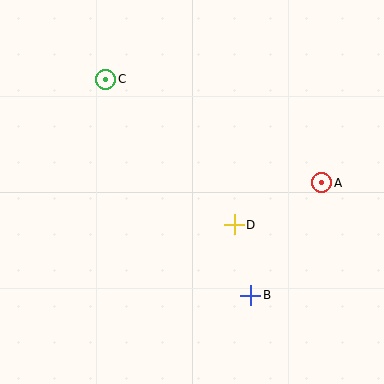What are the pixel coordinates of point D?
Point D is at (234, 225).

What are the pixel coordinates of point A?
Point A is at (322, 183).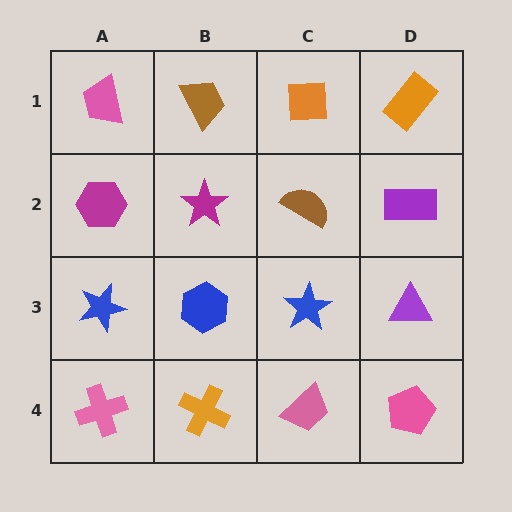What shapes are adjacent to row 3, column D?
A purple rectangle (row 2, column D), a pink pentagon (row 4, column D), a blue star (row 3, column C).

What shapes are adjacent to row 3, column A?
A magenta hexagon (row 2, column A), a pink cross (row 4, column A), a blue hexagon (row 3, column B).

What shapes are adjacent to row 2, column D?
An orange rectangle (row 1, column D), a purple triangle (row 3, column D), a brown semicircle (row 2, column C).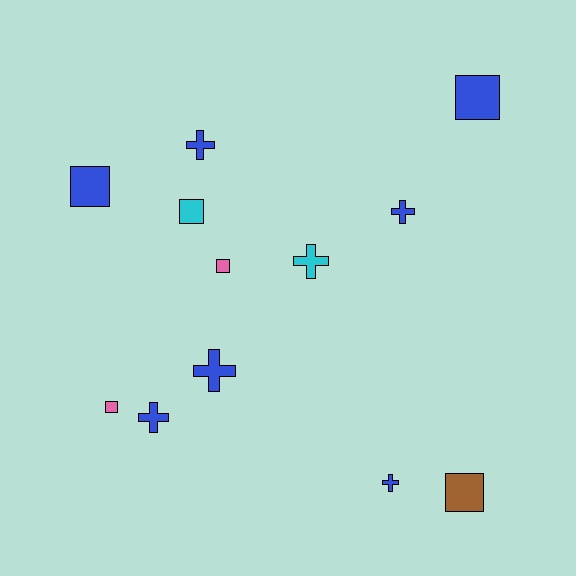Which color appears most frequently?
Blue, with 7 objects.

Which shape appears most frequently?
Square, with 6 objects.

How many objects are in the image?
There are 12 objects.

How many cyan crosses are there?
There is 1 cyan cross.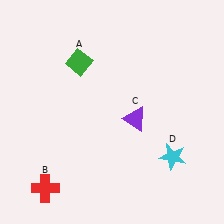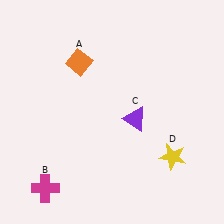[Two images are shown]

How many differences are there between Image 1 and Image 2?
There are 3 differences between the two images.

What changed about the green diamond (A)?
In Image 1, A is green. In Image 2, it changed to orange.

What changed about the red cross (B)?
In Image 1, B is red. In Image 2, it changed to magenta.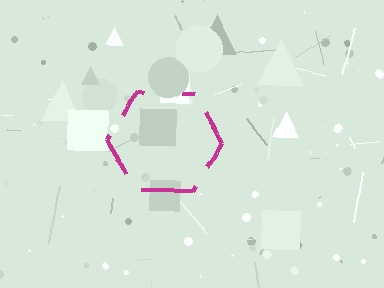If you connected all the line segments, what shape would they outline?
They would outline a hexagon.